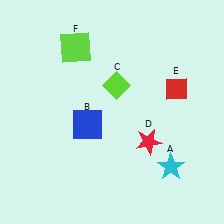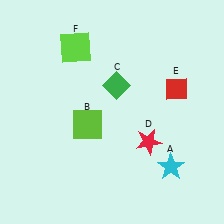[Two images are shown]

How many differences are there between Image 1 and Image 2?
There are 2 differences between the two images.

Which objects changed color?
B changed from blue to lime. C changed from lime to green.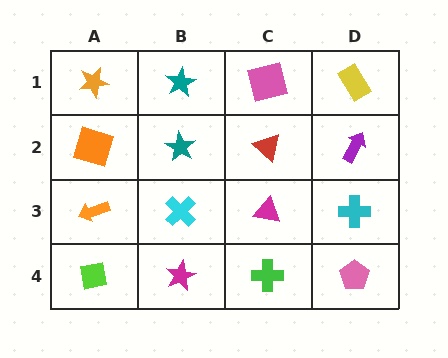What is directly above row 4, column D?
A cyan cross.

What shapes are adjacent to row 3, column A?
An orange square (row 2, column A), a lime square (row 4, column A), a cyan cross (row 3, column B).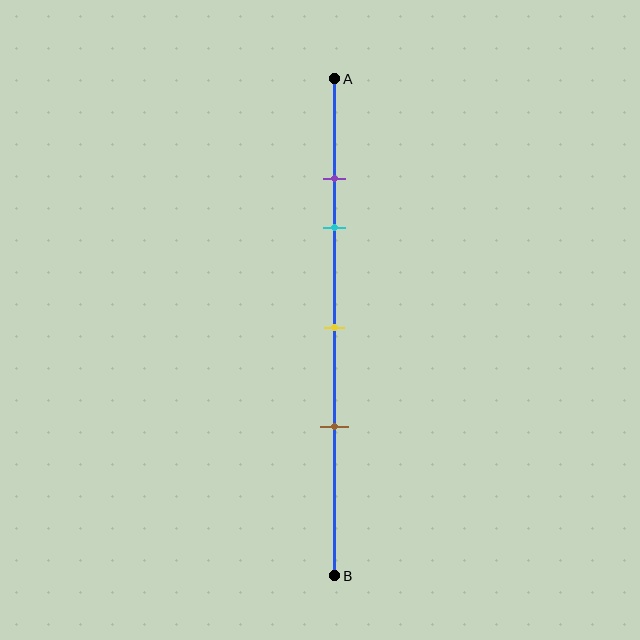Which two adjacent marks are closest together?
The purple and cyan marks are the closest adjacent pair.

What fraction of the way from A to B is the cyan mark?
The cyan mark is approximately 30% (0.3) of the way from A to B.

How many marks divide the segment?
There are 4 marks dividing the segment.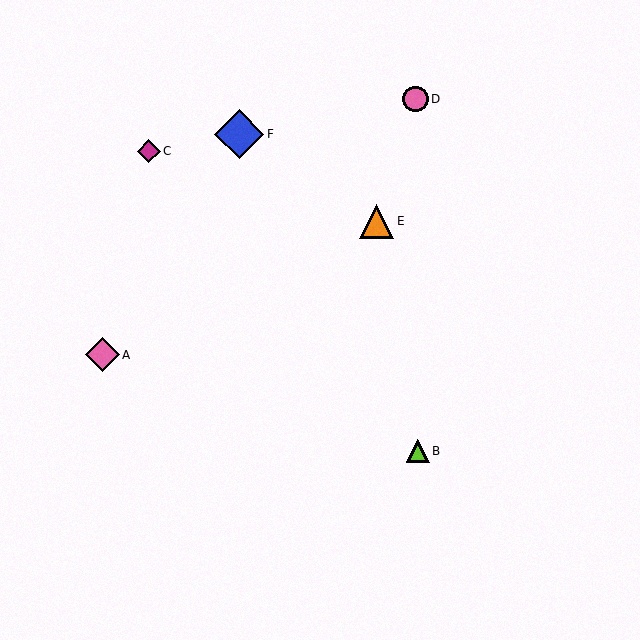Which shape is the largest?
The blue diamond (labeled F) is the largest.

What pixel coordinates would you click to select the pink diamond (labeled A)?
Click at (102, 355) to select the pink diamond A.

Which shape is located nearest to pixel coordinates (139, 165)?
The magenta diamond (labeled C) at (149, 151) is nearest to that location.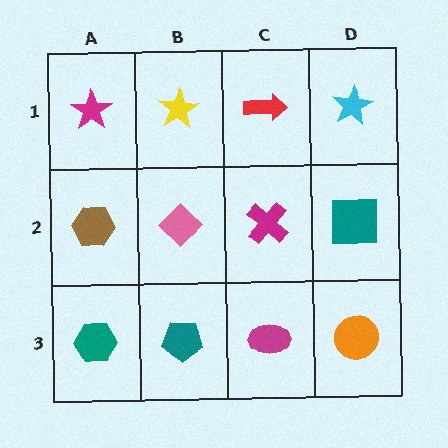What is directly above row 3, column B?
A pink diamond.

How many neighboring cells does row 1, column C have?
3.